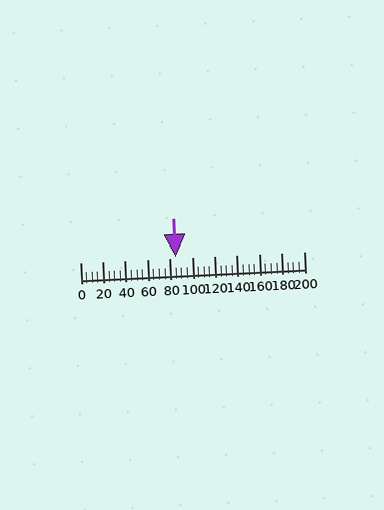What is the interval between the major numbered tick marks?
The major tick marks are spaced 20 units apart.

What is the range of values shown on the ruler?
The ruler shows values from 0 to 200.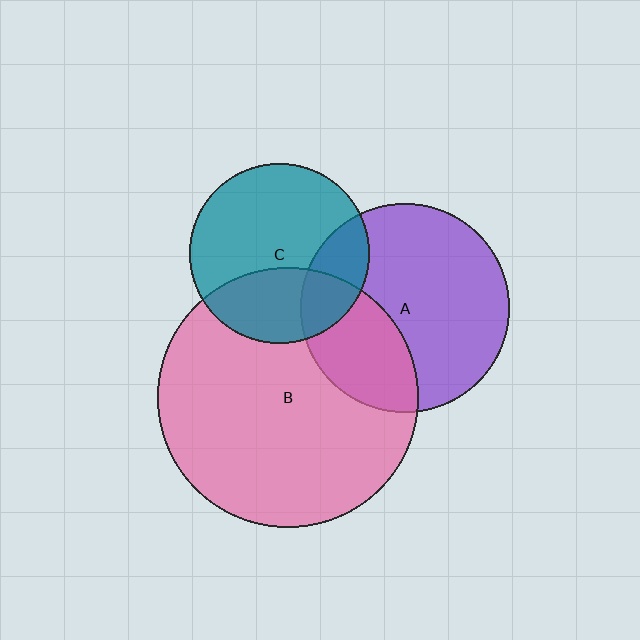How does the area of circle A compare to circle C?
Approximately 1.3 times.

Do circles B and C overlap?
Yes.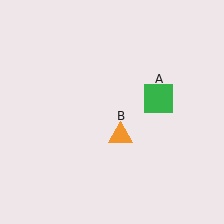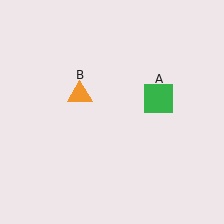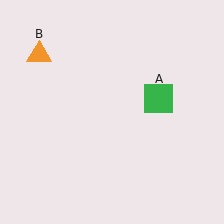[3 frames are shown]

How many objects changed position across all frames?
1 object changed position: orange triangle (object B).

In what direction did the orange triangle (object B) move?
The orange triangle (object B) moved up and to the left.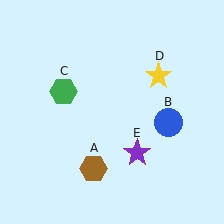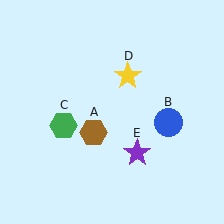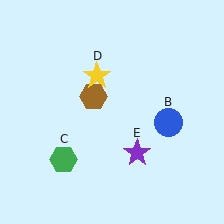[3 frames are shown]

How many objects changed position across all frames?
3 objects changed position: brown hexagon (object A), green hexagon (object C), yellow star (object D).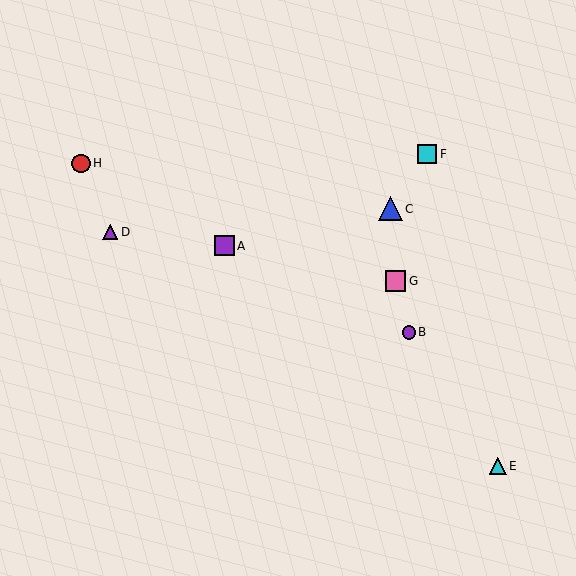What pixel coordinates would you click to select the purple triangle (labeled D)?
Click at (110, 232) to select the purple triangle D.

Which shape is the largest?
The blue triangle (labeled C) is the largest.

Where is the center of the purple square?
The center of the purple square is at (225, 246).